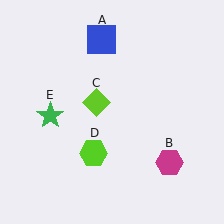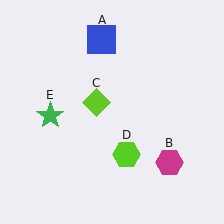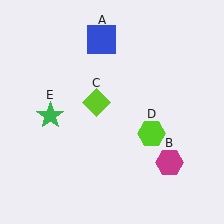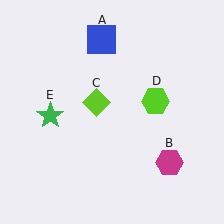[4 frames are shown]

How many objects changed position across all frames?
1 object changed position: lime hexagon (object D).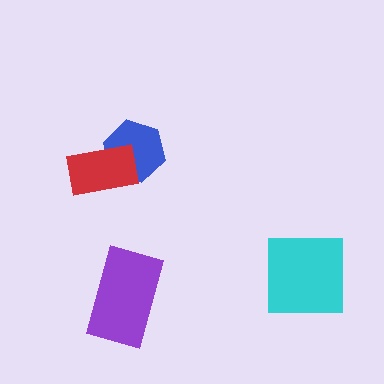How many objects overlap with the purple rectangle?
0 objects overlap with the purple rectangle.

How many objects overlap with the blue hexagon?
1 object overlaps with the blue hexagon.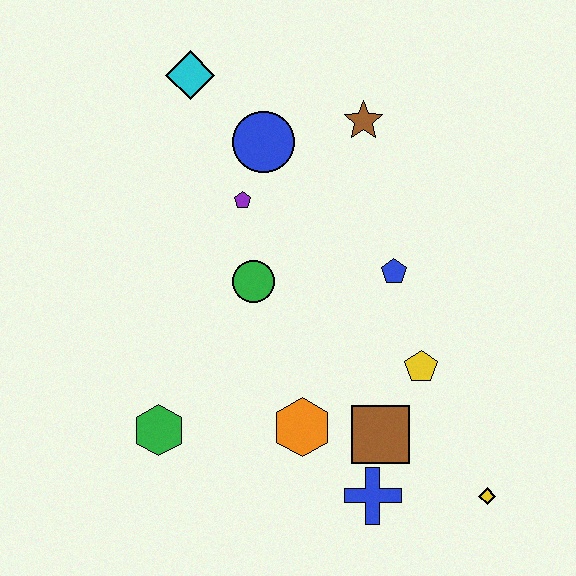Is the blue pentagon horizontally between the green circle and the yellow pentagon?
Yes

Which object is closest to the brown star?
The blue circle is closest to the brown star.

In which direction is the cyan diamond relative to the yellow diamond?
The cyan diamond is above the yellow diamond.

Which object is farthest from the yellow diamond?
The cyan diamond is farthest from the yellow diamond.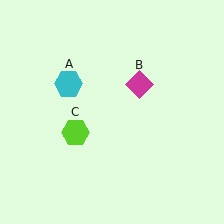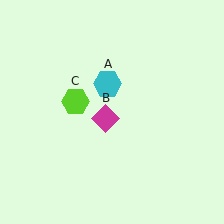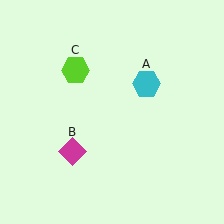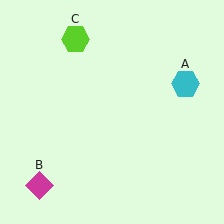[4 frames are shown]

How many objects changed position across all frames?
3 objects changed position: cyan hexagon (object A), magenta diamond (object B), lime hexagon (object C).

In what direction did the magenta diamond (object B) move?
The magenta diamond (object B) moved down and to the left.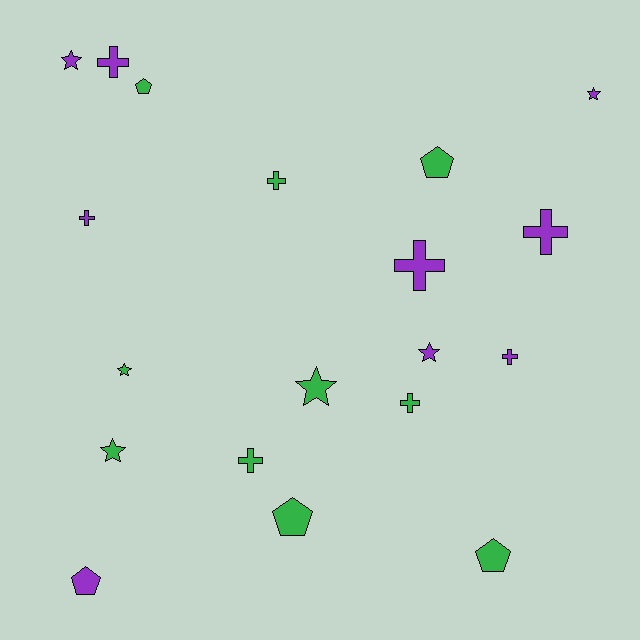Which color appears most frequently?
Green, with 10 objects.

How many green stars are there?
There are 3 green stars.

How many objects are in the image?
There are 19 objects.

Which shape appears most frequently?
Cross, with 8 objects.